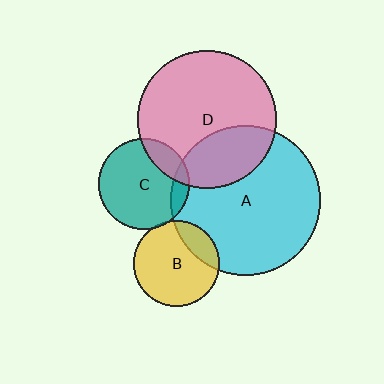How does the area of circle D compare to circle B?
Approximately 2.6 times.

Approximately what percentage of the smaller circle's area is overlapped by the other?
Approximately 10%.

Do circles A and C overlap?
Yes.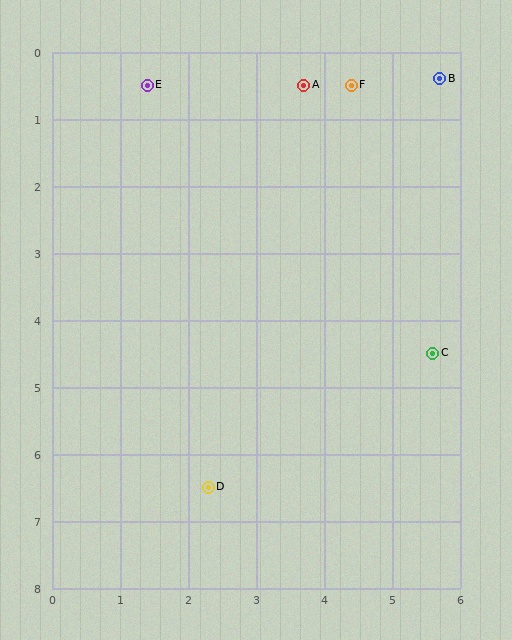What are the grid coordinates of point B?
Point B is at approximately (5.7, 0.4).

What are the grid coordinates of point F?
Point F is at approximately (4.4, 0.5).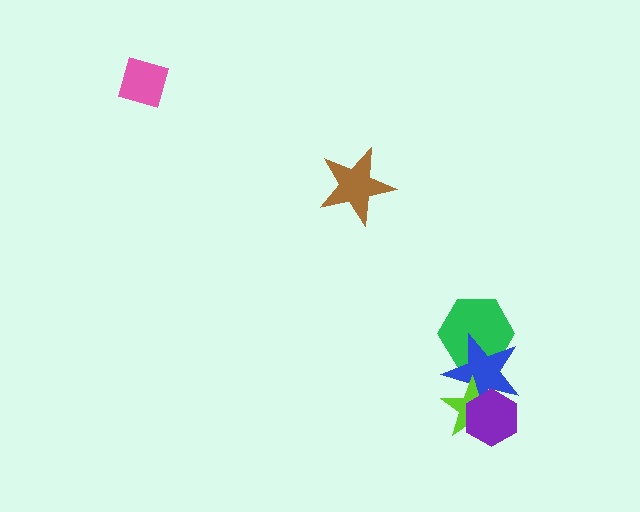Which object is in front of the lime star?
The purple hexagon is in front of the lime star.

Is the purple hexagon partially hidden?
No, no other shape covers it.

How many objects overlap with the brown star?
0 objects overlap with the brown star.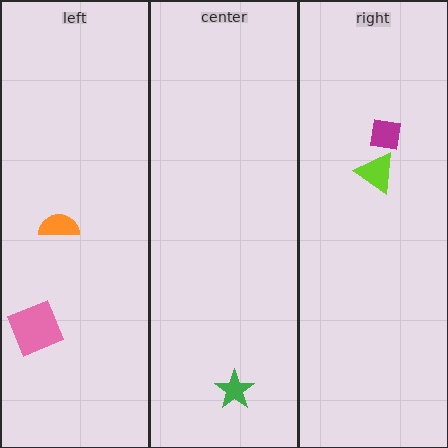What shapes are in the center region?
The green star.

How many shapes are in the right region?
2.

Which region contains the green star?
The center region.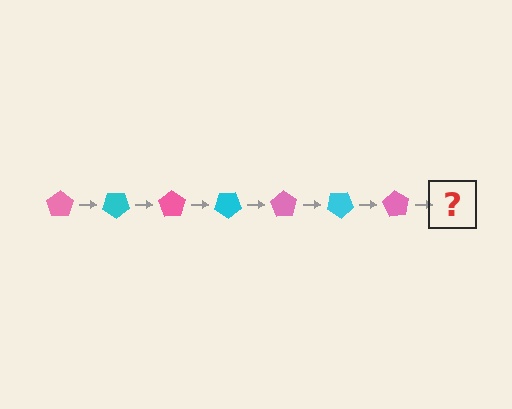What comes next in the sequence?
The next element should be a cyan pentagon, rotated 245 degrees from the start.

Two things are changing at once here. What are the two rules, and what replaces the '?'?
The two rules are that it rotates 35 degrees each step and the color cycles through pink and cyan. The '?' should be a cyan pentagon, rotated 245 degrees from the start.